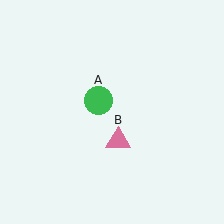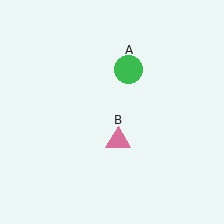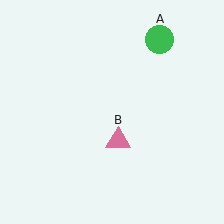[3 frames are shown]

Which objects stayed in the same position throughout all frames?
Pink triangle (object B) remained stationary.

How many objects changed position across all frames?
1 object changed position: green circle (object A).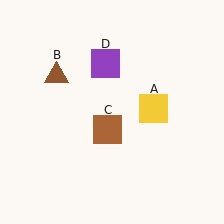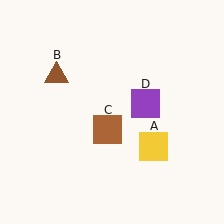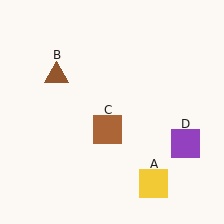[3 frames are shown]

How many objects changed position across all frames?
2 objects changed position: yellow square (object A), purple square (object D).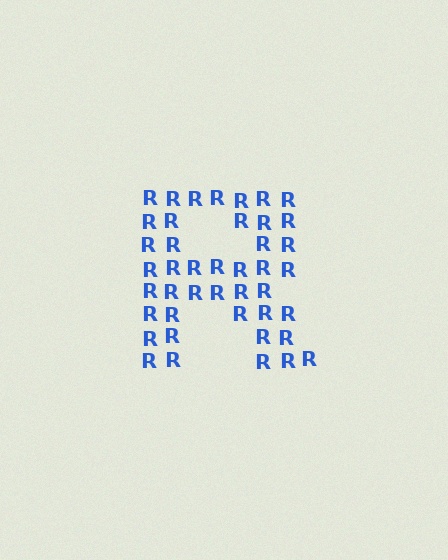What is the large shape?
The large shape is the letter R.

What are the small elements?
The small elements are letter R's.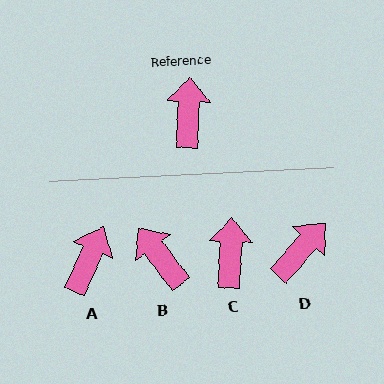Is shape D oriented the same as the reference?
No, it is off by about 39 degrees.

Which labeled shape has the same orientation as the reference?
C.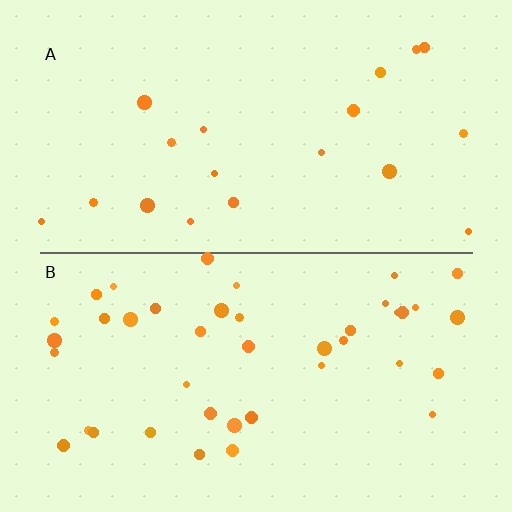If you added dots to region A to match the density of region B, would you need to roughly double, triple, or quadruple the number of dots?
Approximately double.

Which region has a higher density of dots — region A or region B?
B (the bottom).